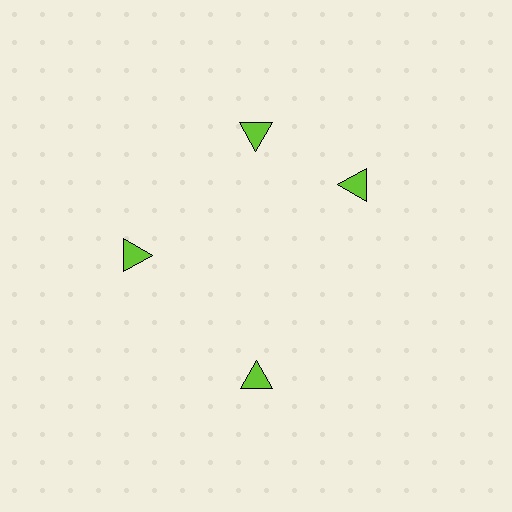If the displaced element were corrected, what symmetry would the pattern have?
It would have 4-fold rotational symmetry — the pattern would map onto itself every 90 degrees.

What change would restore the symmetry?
The symmetry would be restored by rotating it back into even spacing with its neighbors so that all 4 triangles sit at equal angles and equal distance from the center.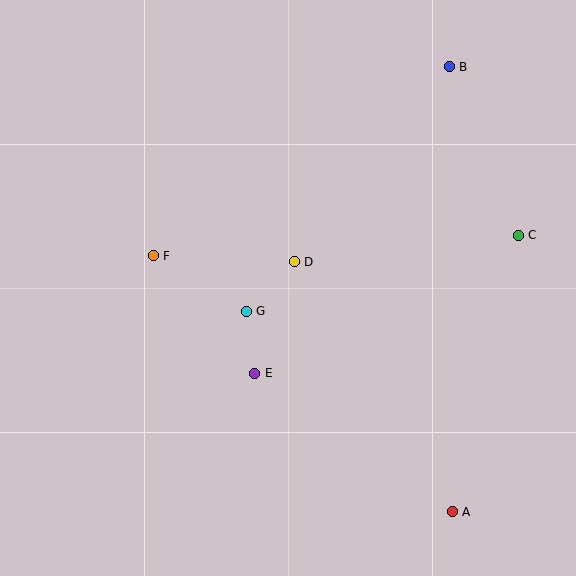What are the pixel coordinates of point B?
Point B is at (449, 67).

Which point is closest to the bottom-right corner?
Point A is closest to the bottom-right corner.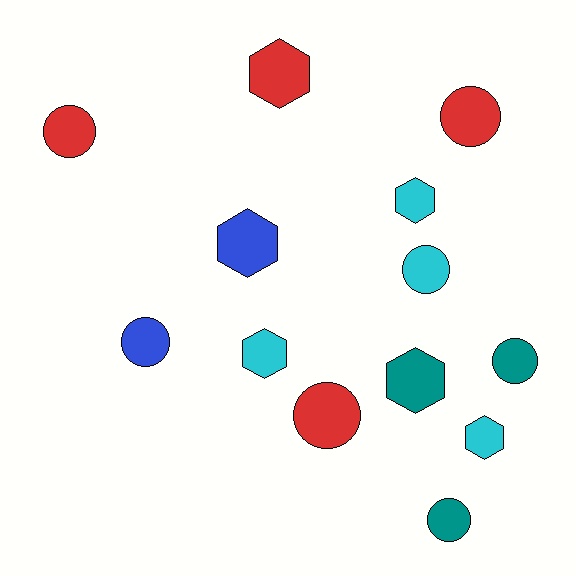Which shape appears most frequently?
Circle, with 7 objects.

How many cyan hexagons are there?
There are 3 cyan hexagons.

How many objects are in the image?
There are 13 objects.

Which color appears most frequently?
Red, with 4 objects.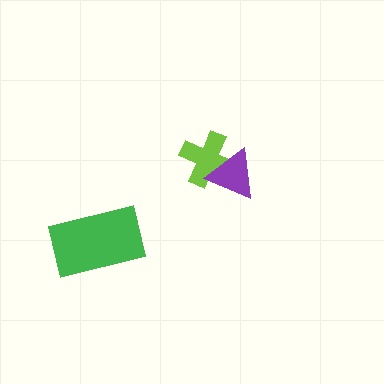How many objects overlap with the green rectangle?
0 objects overlap with the green rectangle.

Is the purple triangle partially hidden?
No, no other shape covers it.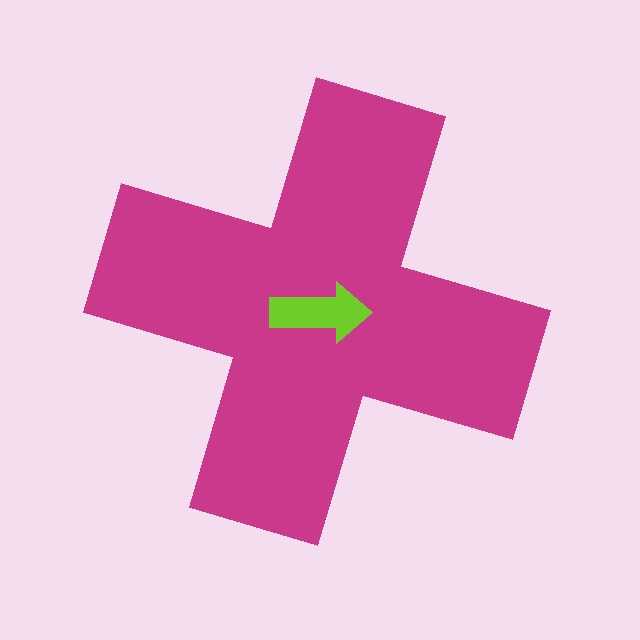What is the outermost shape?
The magenta cross.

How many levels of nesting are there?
2.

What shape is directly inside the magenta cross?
The lime arrow.